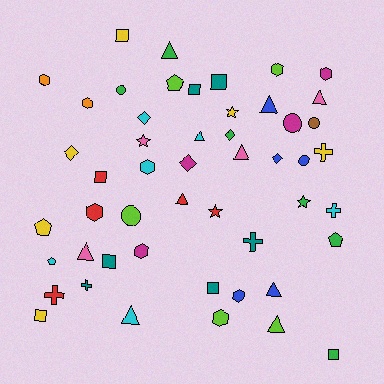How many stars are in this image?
There are 4 stars.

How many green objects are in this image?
There are 6 green objects.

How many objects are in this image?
There are 50 objects.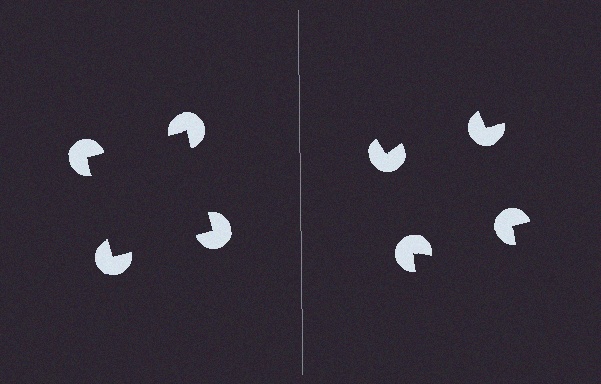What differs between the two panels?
The pac-man discs are positioned identically on both sides; only the wedge orientations differ. On the left they align to a square; on the right they are misaligned.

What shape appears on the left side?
An illusory square.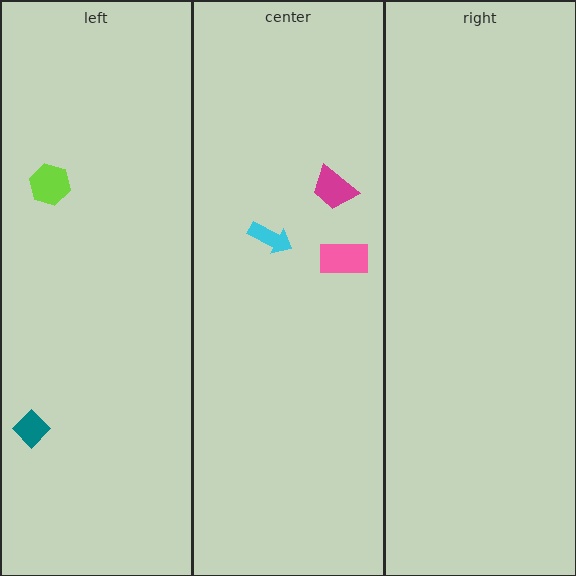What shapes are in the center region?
The magenta trapezoid, the cyan arrow, the pink rectangle.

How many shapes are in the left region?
2.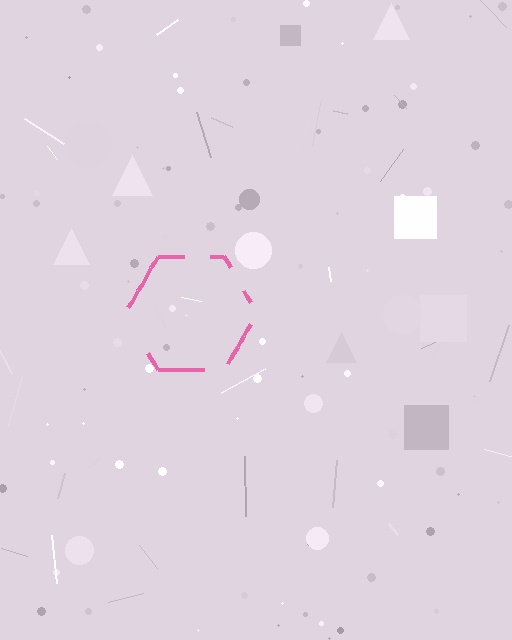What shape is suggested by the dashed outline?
The dashed outline suggests a hexagon.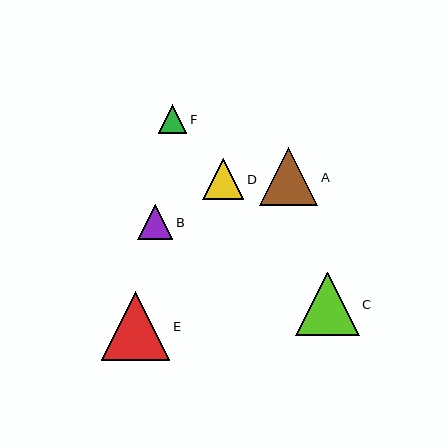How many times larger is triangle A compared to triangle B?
Triangle A is approximately 1.6 times the size of triangle B.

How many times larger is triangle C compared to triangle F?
Triangle C is approximately 2.2 times the size of triangle F.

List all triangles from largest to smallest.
From largest to smallest: E, C, A, D, B, F.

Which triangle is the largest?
Triangle E is the largest with a size of approximately 69 pixels.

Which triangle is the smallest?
Triangle F is the smallest with a size of approximately 29 pixels.